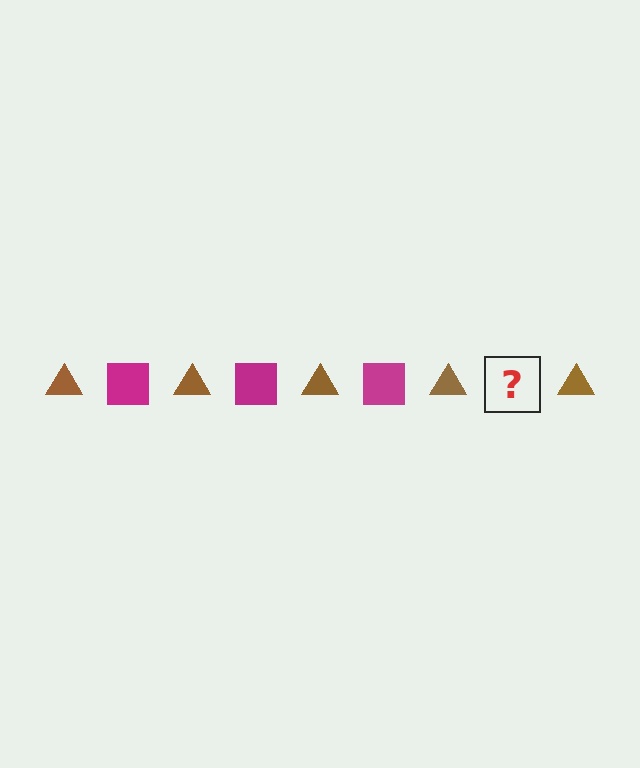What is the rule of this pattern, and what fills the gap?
The rule is that the pattern alternates between brown triangle and magenta square. The gap should be filled with a magenta square.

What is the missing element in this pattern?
The missing element is a magenta square.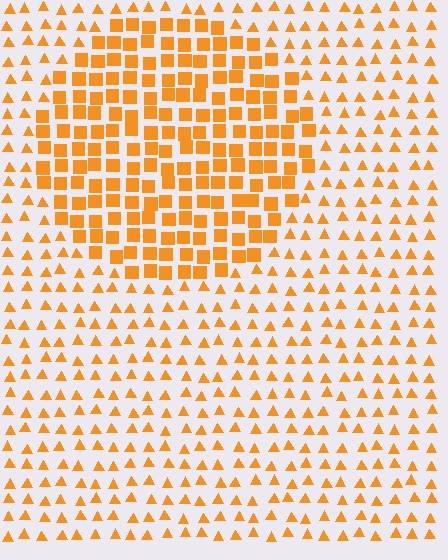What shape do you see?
I see a circle.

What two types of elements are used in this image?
The image uses squares inside the circle region and triangles outside it.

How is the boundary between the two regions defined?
The boundary is defined by a change in element shape: squares inside vs. triangles outside. All elements share the same color and spacing.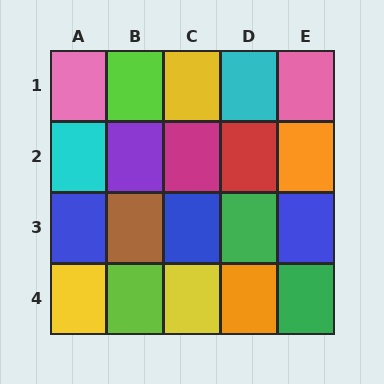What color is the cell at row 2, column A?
Cyan.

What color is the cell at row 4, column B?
Lime.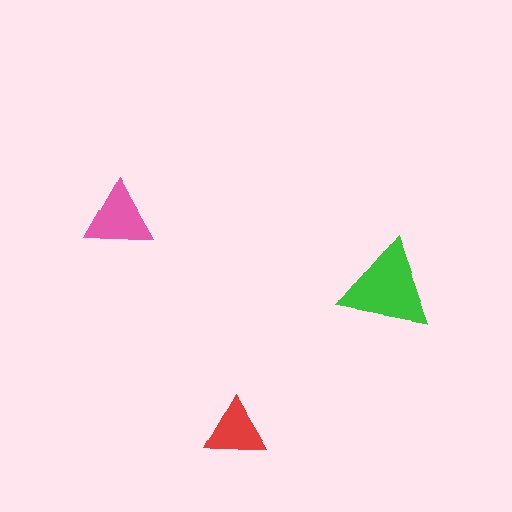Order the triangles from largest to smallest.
the green one, the pink one, the red one.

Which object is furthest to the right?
The green triangle is rightmost.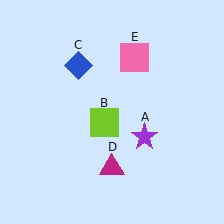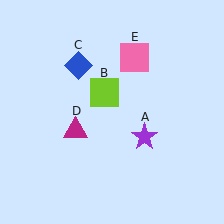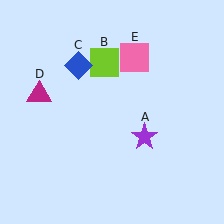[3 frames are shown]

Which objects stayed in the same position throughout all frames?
Purple star (object A) and blue diamond (object C) and pink square (object E) remained stationary.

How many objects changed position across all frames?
2 objects changed position: lime square (object B), magenta triangle (object D).